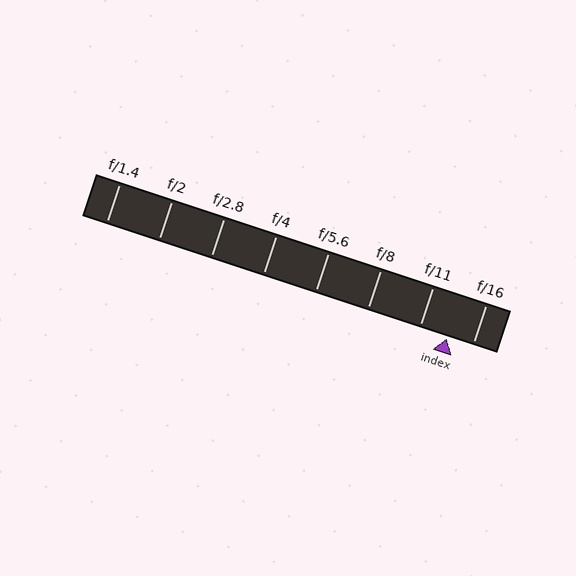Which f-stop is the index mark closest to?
The index mark is closest to f/16.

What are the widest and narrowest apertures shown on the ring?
The widest aperture shown is f/1.4 and the narrowest is f/16.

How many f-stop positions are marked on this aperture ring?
There are 8 f-stop positions marked.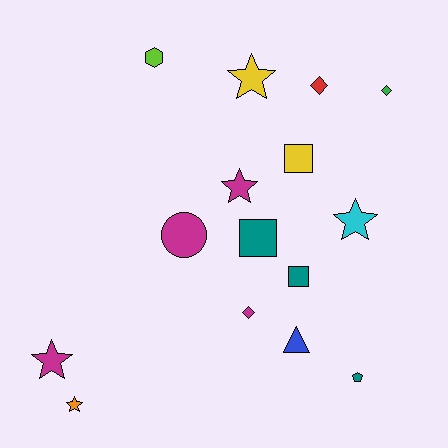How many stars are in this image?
There are 5 stars.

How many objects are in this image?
There are 15 objects.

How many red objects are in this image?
There is 1 red object.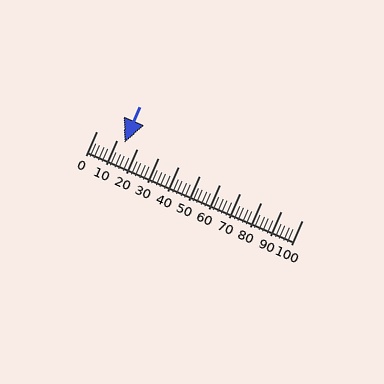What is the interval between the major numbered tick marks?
The major tick marks are spaced 10 units apart.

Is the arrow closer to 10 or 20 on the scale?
The arrow is closer to 10.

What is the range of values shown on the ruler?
The ruler shows values from 0 to 100.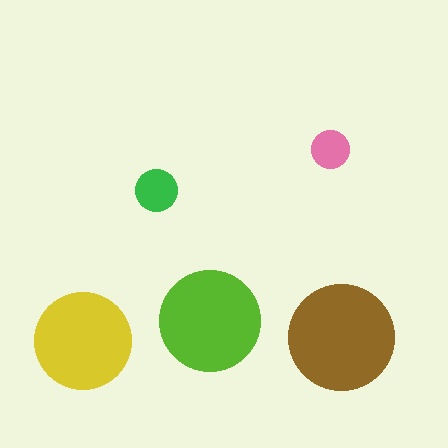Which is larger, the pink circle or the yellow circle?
The yellow one.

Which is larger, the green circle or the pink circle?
The green one.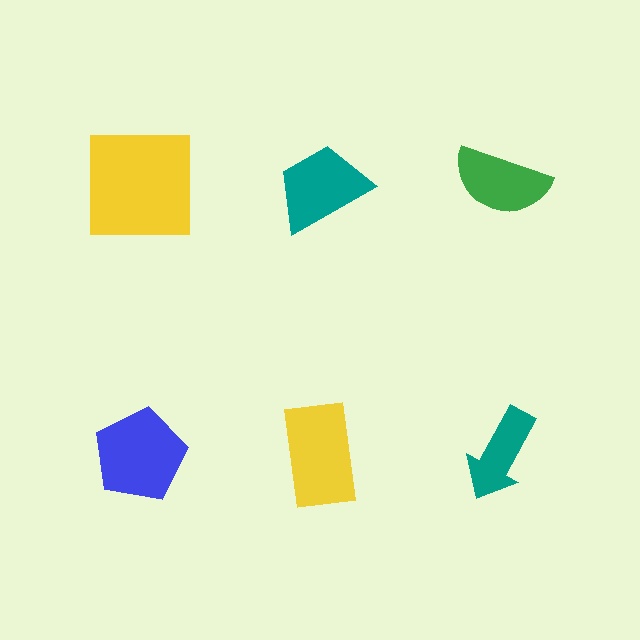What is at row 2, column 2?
A yellow rectangle.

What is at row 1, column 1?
A yellow square.